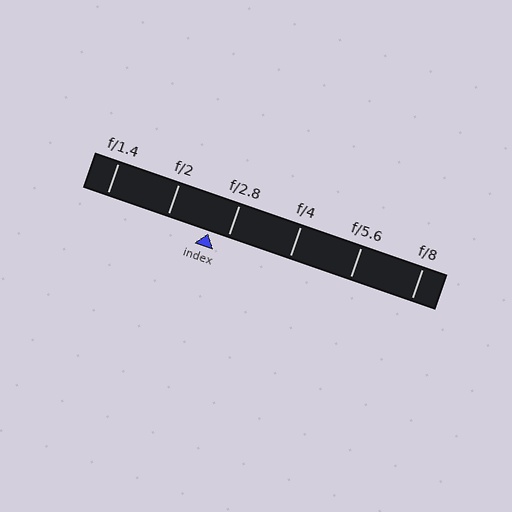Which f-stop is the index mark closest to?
The index mark is closest to f/2.8.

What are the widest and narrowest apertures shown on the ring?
The widest aperture shown is f/1.4 and the narrowest is f/8.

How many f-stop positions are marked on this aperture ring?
There are 6 f-stop positions marked.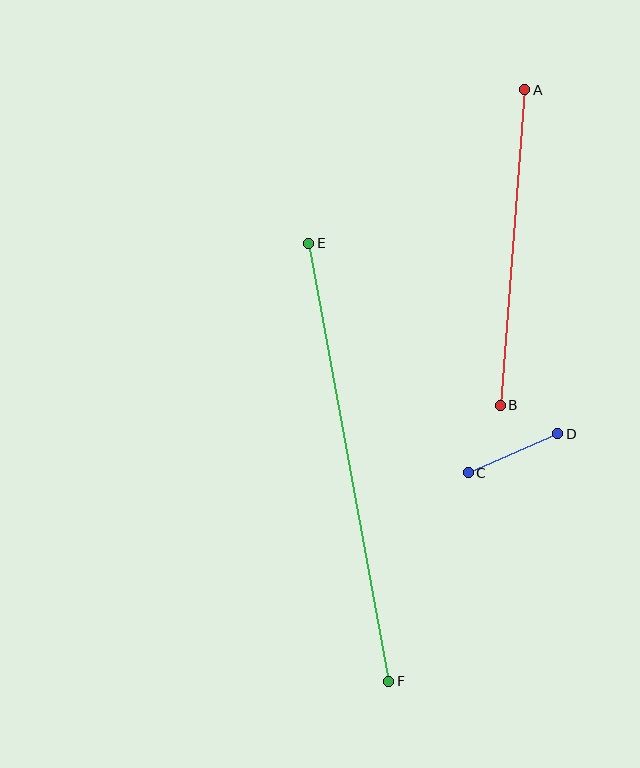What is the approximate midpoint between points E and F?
The midpoint is at approximately (349, 462) pixels.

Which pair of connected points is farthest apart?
Points E and F are farthest apart.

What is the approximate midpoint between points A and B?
The midpoint is at approximately (513, 247) pixels.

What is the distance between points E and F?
The distance is approximately 445 pixels.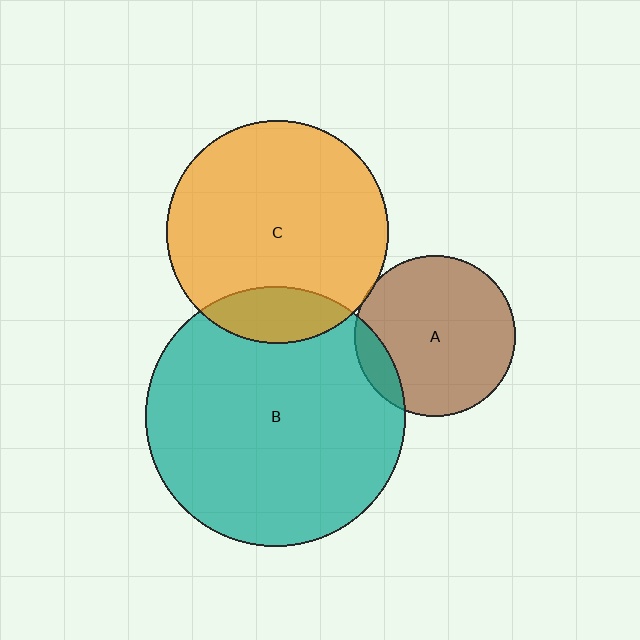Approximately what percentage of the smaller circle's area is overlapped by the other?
Approximately 5%.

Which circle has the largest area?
Circle B (teal).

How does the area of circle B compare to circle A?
Approximately 2.6 times.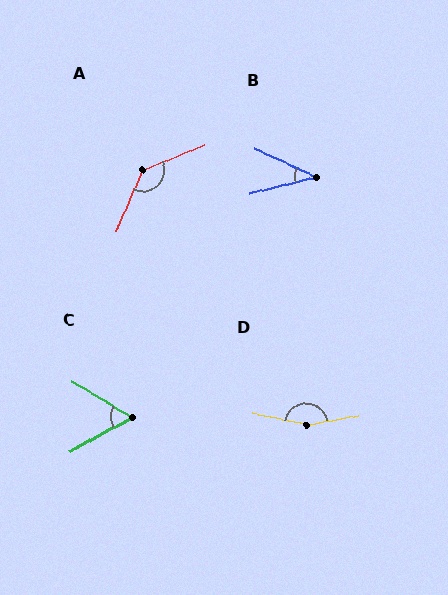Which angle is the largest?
D, at approximately 158 degrees.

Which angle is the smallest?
B, at approximately 39 degrees.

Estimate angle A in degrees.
Approximately 137 degrees.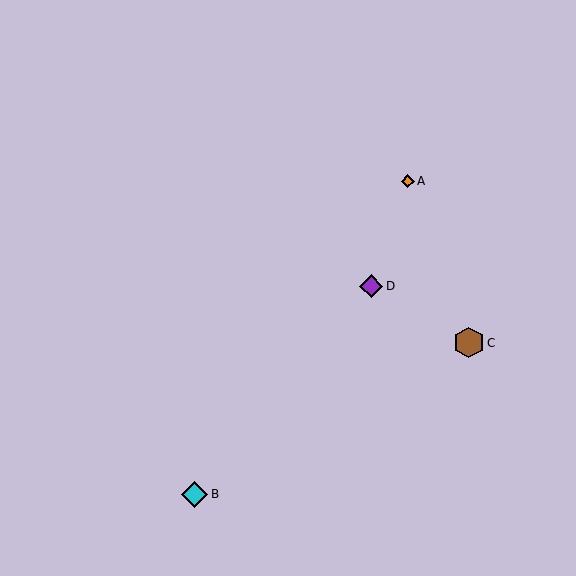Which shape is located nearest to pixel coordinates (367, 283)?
The purple diamond (labeled D) at (371, 286) is nearest to that location.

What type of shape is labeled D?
Shape D is a purple diamond.